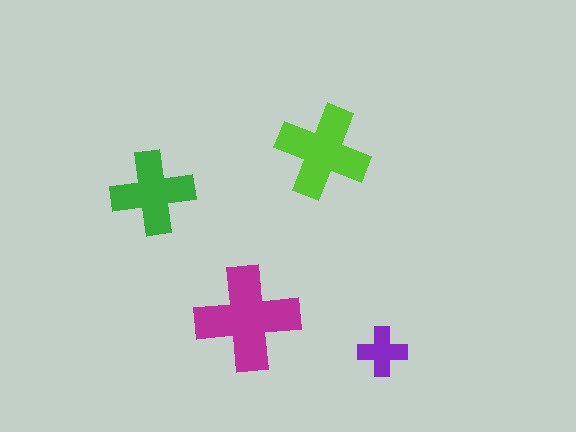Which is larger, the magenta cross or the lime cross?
The magenta one.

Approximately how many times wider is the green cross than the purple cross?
About 1.5 times wider.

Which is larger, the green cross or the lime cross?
The lime one.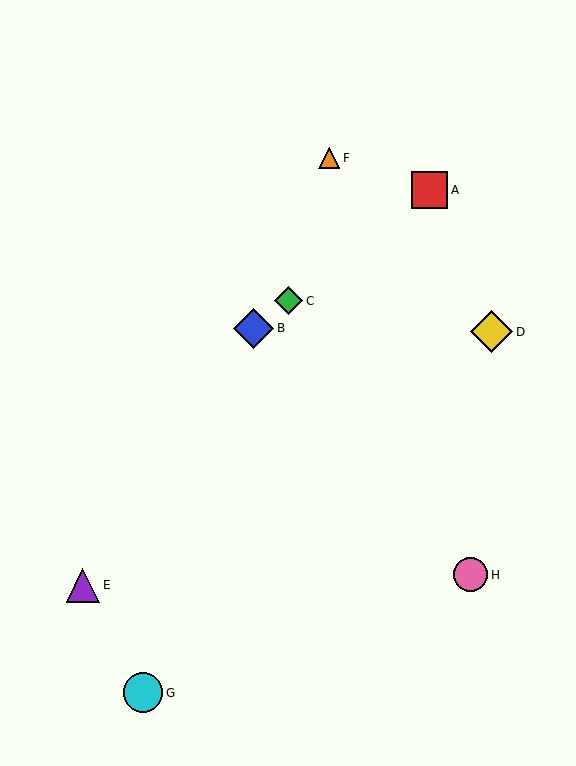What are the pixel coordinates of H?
Object H is at (471, 575).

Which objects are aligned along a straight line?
Objects A, B, C are aligned along a straight line.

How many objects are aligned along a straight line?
3 objects (A, B, C) are aligned along a straight line.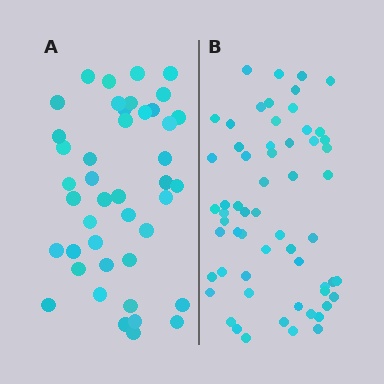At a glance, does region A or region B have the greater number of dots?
Region B (the right region) has more dots.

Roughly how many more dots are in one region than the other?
Region B has approximately 15 more dots than region A.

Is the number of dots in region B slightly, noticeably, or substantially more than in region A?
Region B has noticeably more, but not dramatically so. The ratio is roughly 1.4 to 1.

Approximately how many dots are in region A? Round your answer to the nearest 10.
About 40 dots. (The exact count is 43, which rounds to 40.)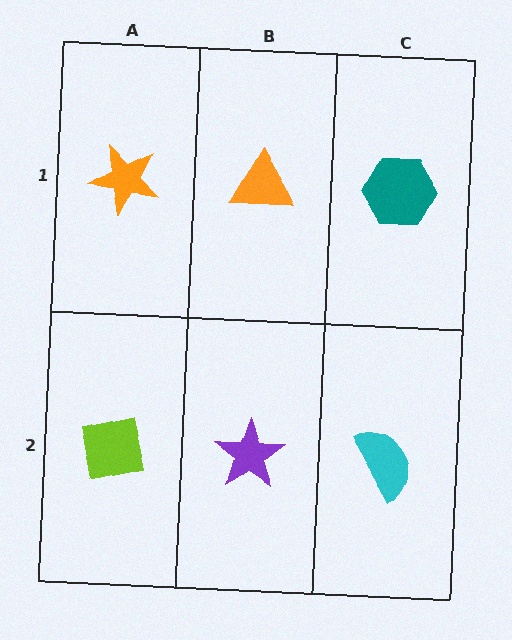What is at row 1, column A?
An orange star.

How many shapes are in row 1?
3 shapes.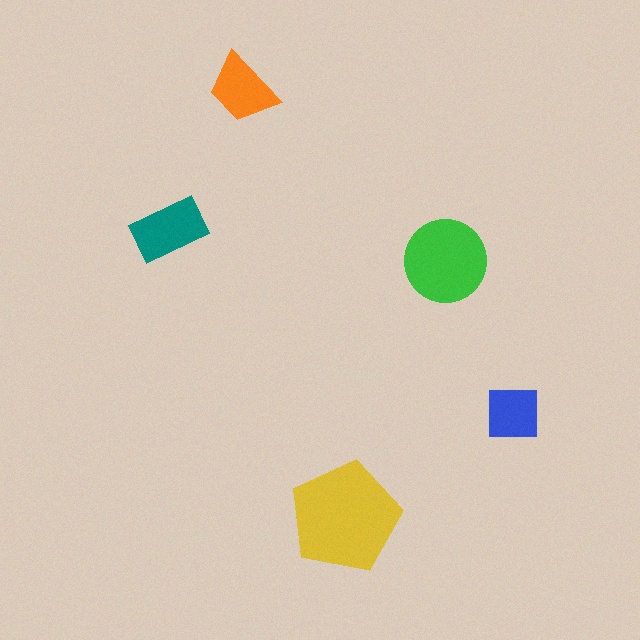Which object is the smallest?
The blue square.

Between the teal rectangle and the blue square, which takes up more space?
The teal rectangle.